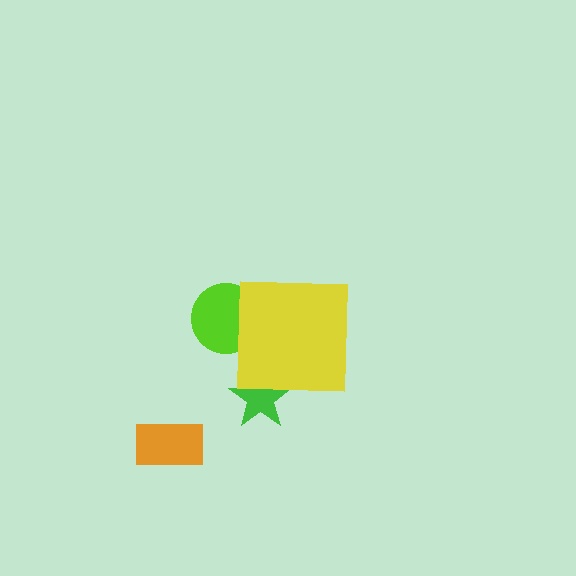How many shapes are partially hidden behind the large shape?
2 shapes are partially hidden.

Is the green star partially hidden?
Yes, the green star is partially hidden behind the yellow square.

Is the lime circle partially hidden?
Yes, the lime circle is partially hidden behind the yellow square.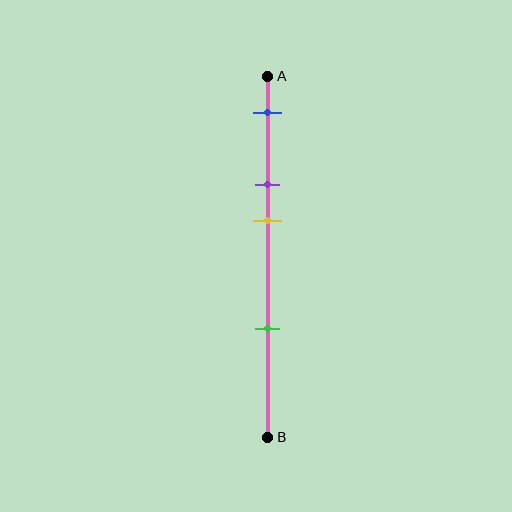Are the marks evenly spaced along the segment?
No, the marks are not evenly spaced.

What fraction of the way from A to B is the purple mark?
The purple mark is approximately 30% (0.3) of the way from A to B.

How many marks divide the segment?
There are 4 marks dividing the segment.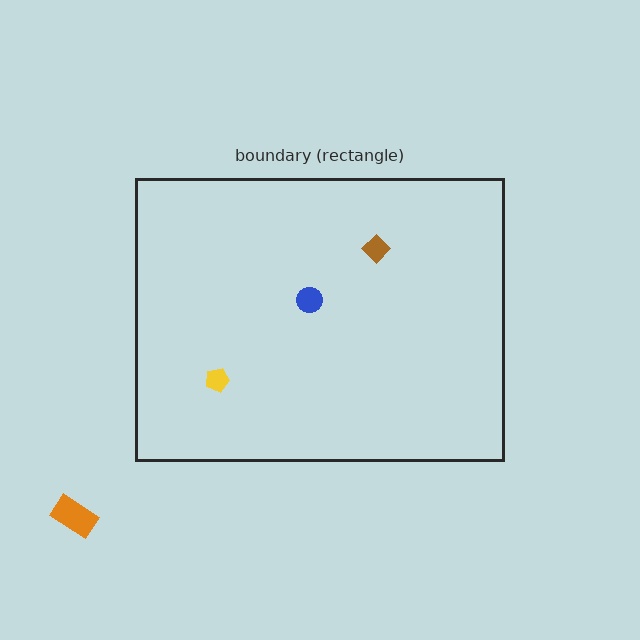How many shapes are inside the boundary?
3 inside, 1 outside.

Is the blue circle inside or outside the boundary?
Inside.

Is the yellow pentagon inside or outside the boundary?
Inside.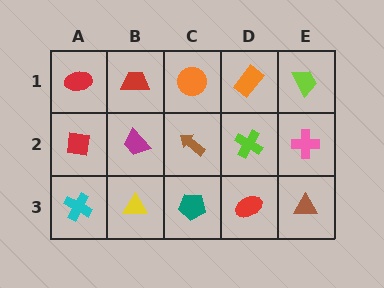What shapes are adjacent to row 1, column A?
A red square (row 2, column A), a red trapezoid (row 1, column B).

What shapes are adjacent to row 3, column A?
A red square (row 2, column A), a yellow triangle (row 3, column B).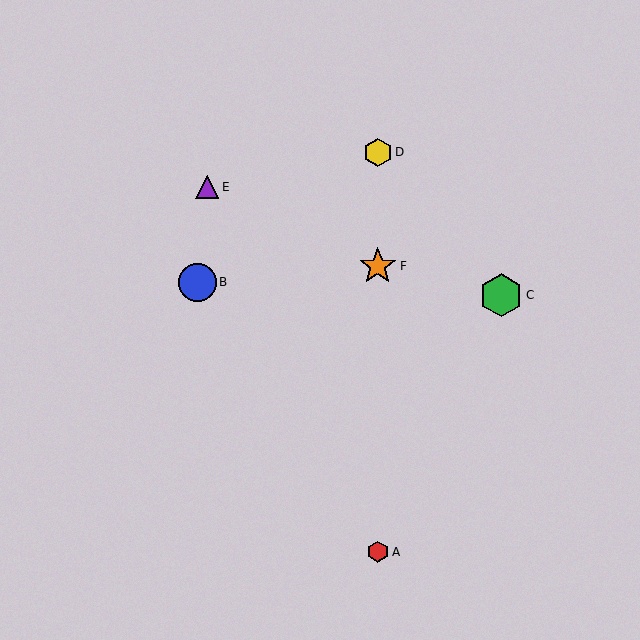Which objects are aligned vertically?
Objects A, D, F are aligned vertically.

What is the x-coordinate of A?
Object A is at x≈378.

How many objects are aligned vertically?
3 objects (A, D, F) are aligned vertically.